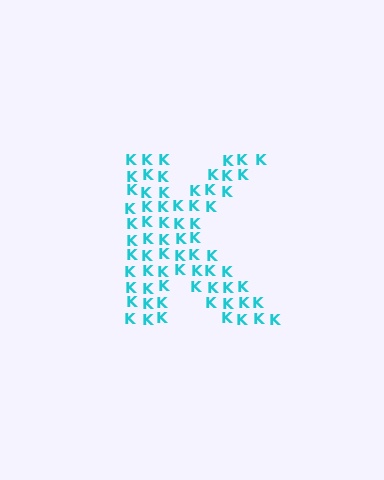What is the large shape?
The large shape is the letter K.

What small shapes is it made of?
It is made of small letter K's.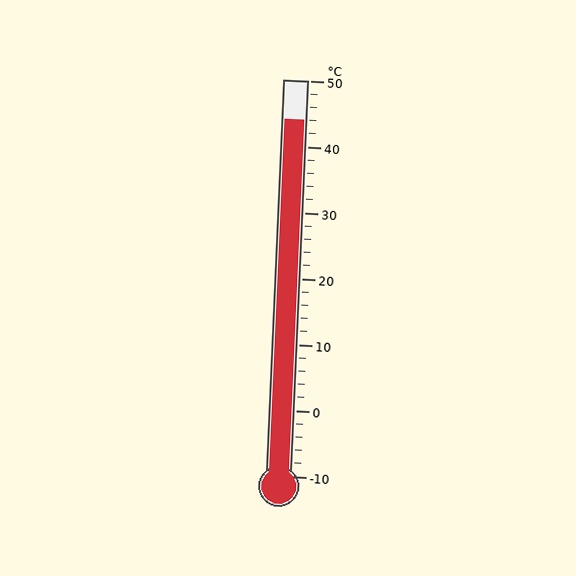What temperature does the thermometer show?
The thermometer shows approximately 44°C.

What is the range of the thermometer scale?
The thermometer scale ranges from -10°C to 50°C.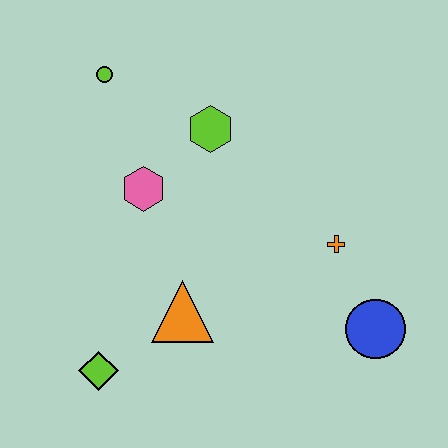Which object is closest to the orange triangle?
The lime diamond is closest to the orange triangle.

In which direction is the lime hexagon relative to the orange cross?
The lime hexagon is to the left of the orange cross.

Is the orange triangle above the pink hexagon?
No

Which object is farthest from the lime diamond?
The lime circle is farthest from the lime diamond.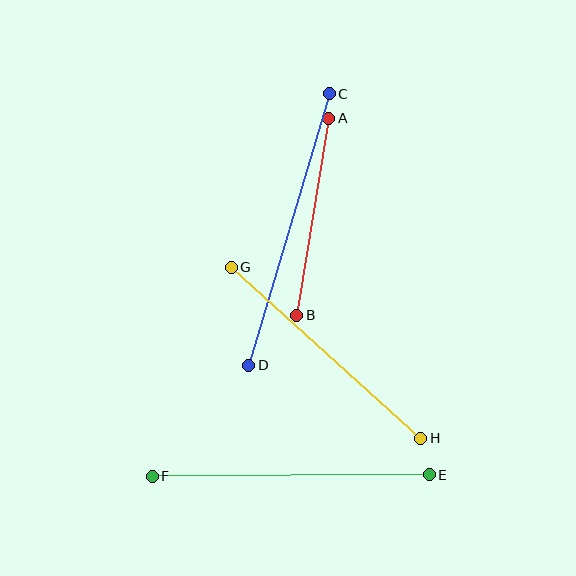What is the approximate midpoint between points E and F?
The midpoint is at approximately (291, 476) pixels.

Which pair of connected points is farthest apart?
Points C and D are farthest apart.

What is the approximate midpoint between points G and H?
The midpoint is at approximately (326, 353) pixels.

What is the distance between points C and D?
The distance is approximately 283 pixels.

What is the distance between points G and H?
The distance is approximately 255 pixels.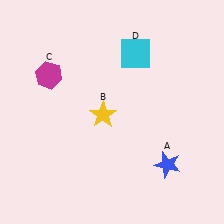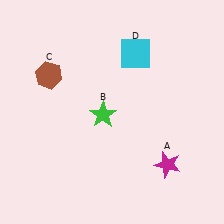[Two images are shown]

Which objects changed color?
A changed from blue to magenta. B changed from yellow to green. C changed from magenta to brown.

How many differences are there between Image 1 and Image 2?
There are 3 differences between the two images.